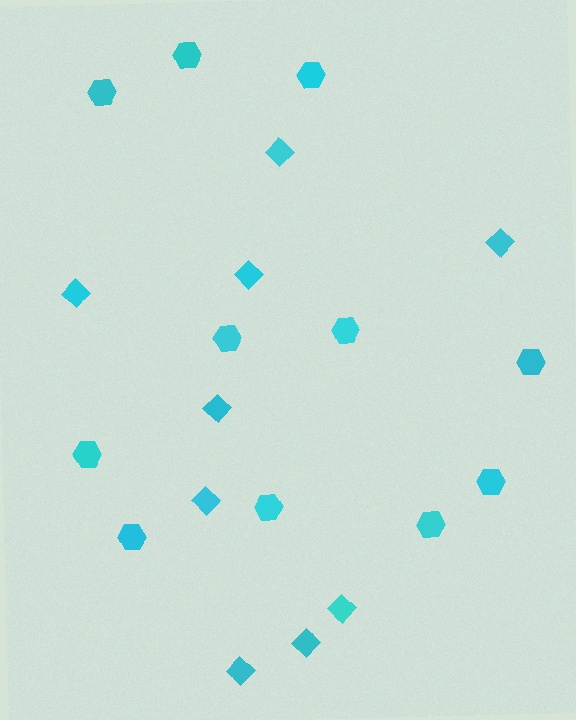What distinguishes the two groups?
There are 2 groups: one group of hexagons (11) and one group of diamonds (9).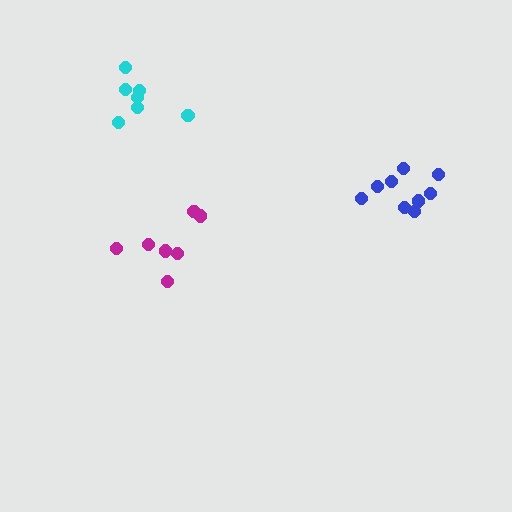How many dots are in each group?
Group 1: 7 dots, Group 2: 9 dots, Group 3: 7 dots (23 total).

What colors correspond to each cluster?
The clusters are colored: cyan, blue, magenta.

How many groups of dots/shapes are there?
There are 3 groups.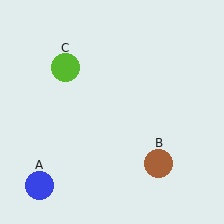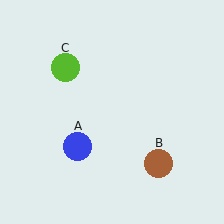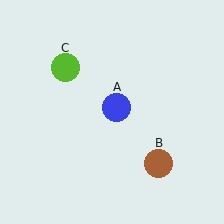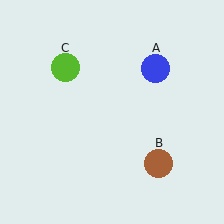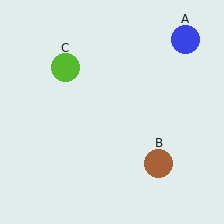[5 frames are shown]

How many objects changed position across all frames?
1 object changed position: blue circle (object A).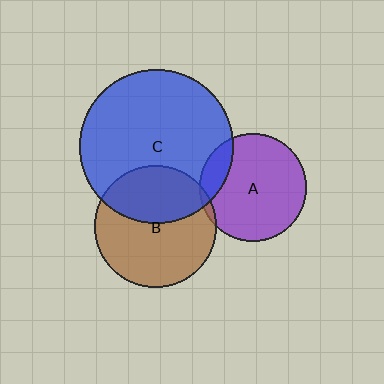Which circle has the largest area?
Circle C (blue).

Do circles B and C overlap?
Yes.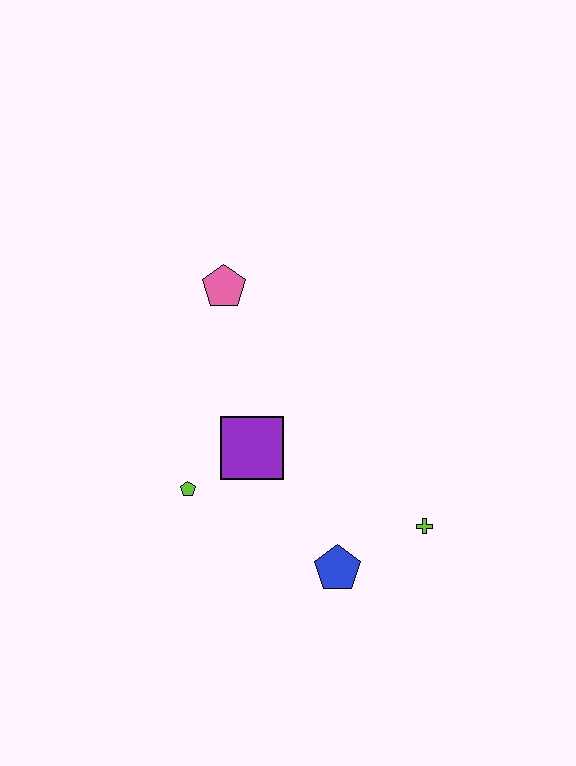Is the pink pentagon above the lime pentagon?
Yes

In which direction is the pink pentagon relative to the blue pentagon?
The pink pentagon is above the blue pentagon.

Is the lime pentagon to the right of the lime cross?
No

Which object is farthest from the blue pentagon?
The pink pentagon is farthest from the blue pentagon.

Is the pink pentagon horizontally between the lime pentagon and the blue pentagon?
Yes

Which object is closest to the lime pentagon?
The purple square is closest to the lime pentagon.